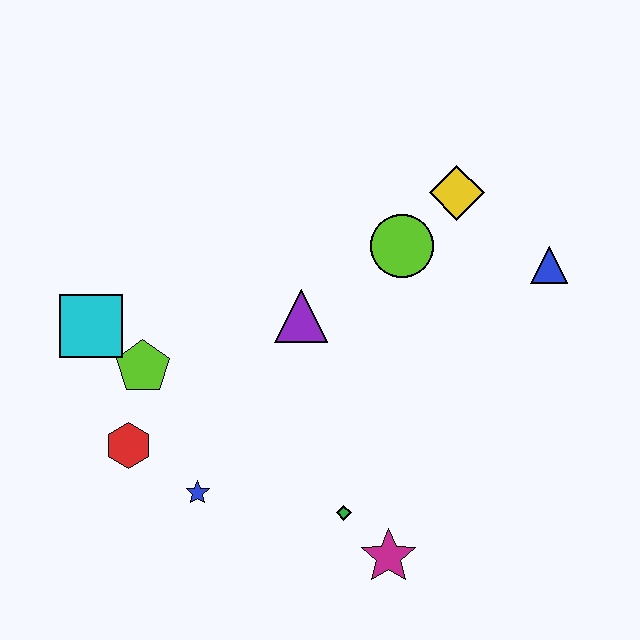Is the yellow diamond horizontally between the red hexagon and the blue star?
No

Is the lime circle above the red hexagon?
Yes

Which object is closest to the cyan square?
The lime pentagon is closest to the cyan square.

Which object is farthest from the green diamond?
The yellow diamond is farthest from the green diamond.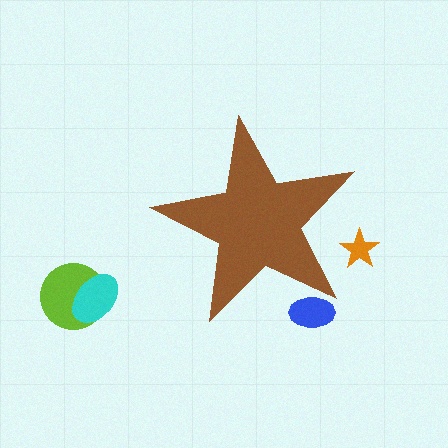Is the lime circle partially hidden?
No, the lime circle is fully visible.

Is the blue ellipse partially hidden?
Yes, the blue ellipse is partially hidden behind the brown star.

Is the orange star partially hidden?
Yes, the orange star is partially hidden behind the brown star.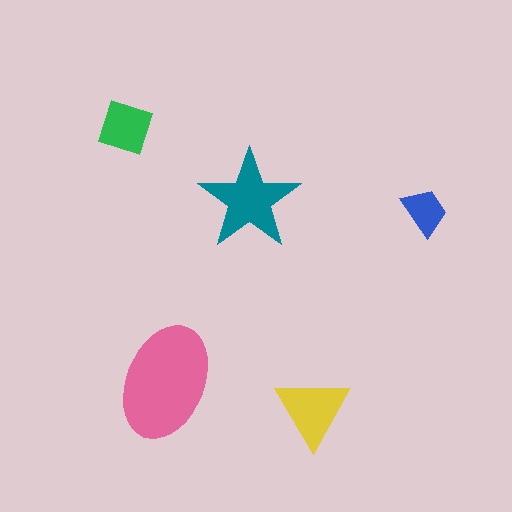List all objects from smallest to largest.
The blue trapezoid, the green diamond, the yellow triangle, the teal star, the pink ellipse.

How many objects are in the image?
There are 5 objects in the image.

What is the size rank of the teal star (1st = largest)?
2nd.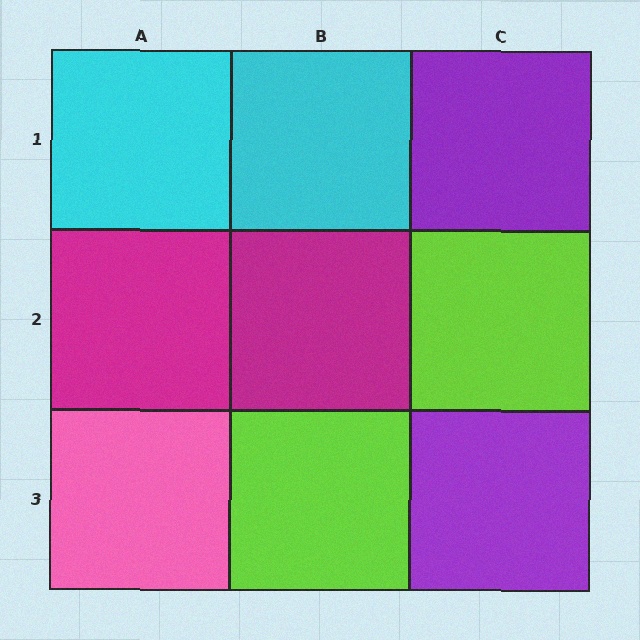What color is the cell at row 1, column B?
Cyan.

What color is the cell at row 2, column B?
Magenta.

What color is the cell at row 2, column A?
Magenta.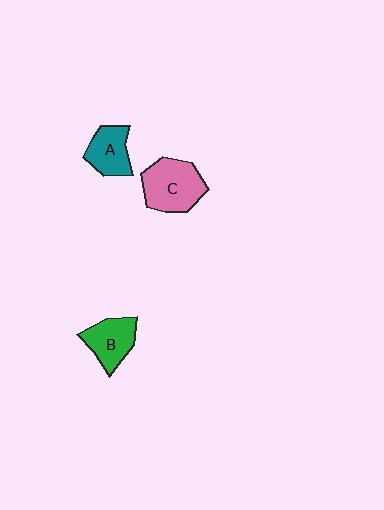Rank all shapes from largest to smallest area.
From largest to smallest: C (pink), B (green), A (teal).